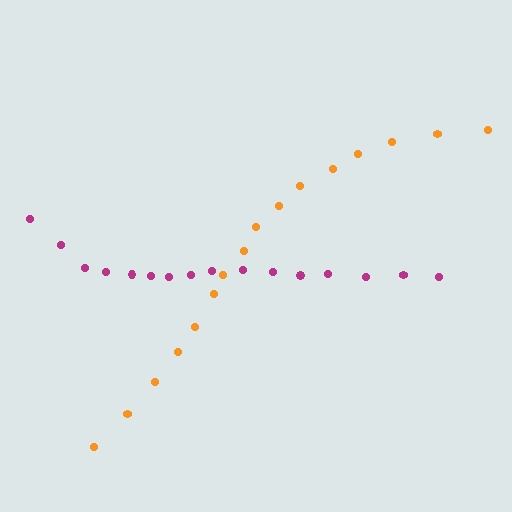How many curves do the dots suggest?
There are 2 distinct paths.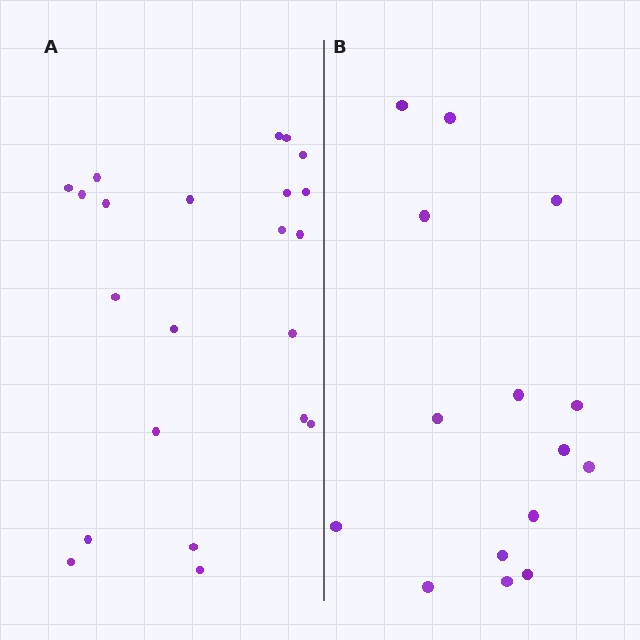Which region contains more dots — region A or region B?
Region A (the left region) has more dots.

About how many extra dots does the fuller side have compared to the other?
Region A has roughly 8 or so more dots than region B.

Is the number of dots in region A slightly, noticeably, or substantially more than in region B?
Region A has substantially more. The ratio is roughly 1.5 to 1.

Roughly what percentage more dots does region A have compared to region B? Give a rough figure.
About 45% more.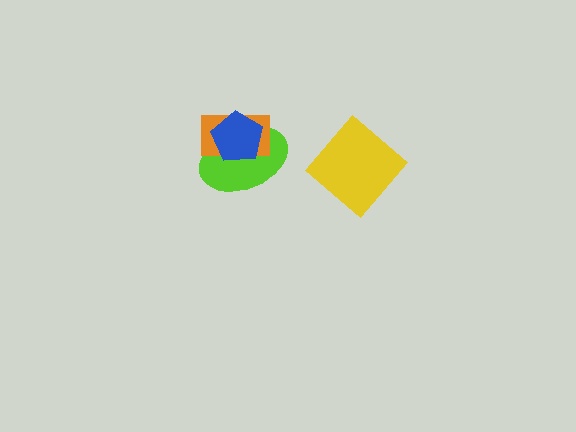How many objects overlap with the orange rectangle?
2 objects overlap with the orange rectangle.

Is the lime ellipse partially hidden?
Yes, it is partially covered by another shape.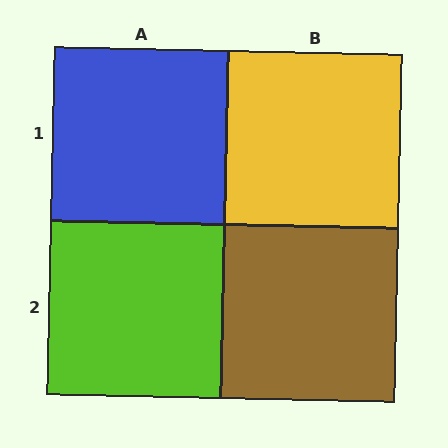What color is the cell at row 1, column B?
Yellow.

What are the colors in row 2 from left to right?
Lime, brown.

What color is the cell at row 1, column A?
Blue.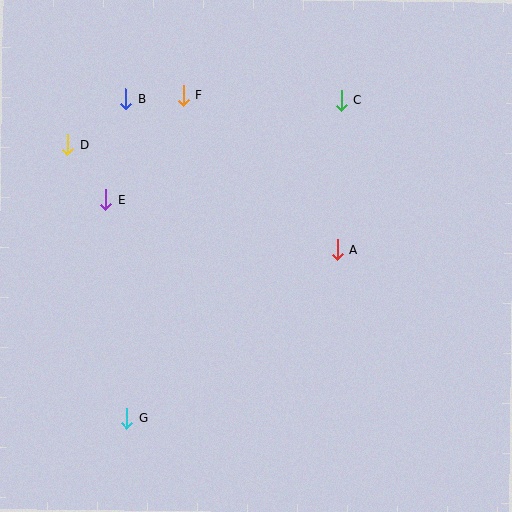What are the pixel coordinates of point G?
Point G is at (127, 418).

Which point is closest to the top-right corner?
Point C is closest to the top-right corner.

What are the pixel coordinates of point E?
Point E is at (105, 200).